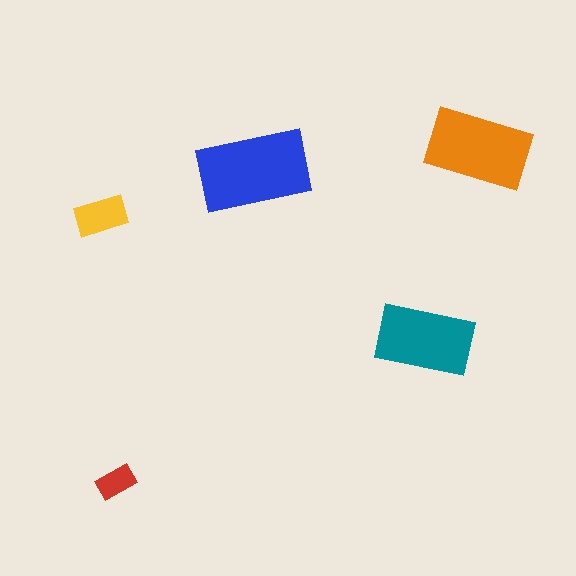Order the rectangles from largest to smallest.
the blue one, the orange one, the teal one, the yellow one, the red one.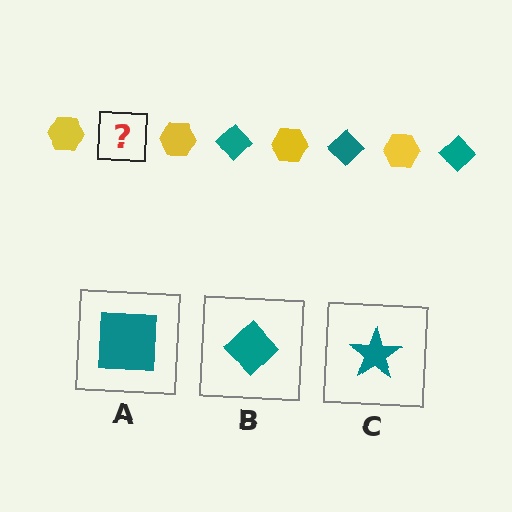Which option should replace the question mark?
Option B.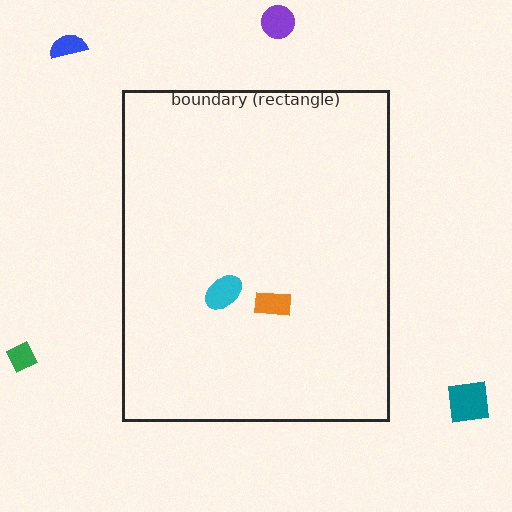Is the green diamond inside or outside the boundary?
Outside.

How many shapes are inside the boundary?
2 inside, 4 outside.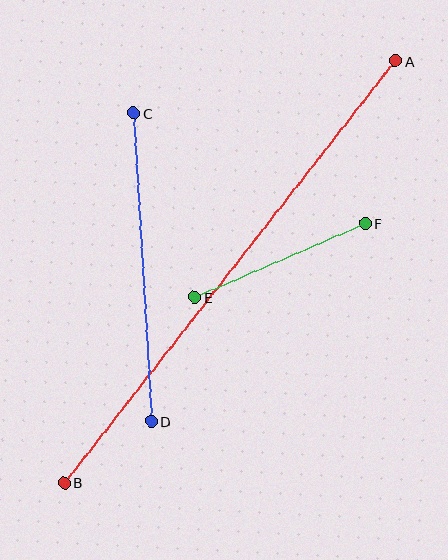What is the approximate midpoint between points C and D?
The midpoint is at approximately (142, 267) pixels.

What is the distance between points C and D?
The distance is approximately 309 pixels.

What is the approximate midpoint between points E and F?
The midpoint is at approximately (280, 261) pixels.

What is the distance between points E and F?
The distance is approximately 185 pixels.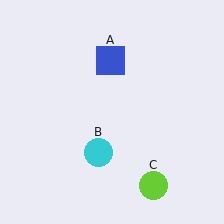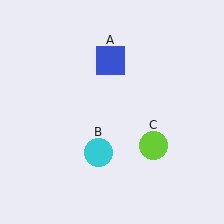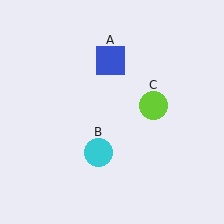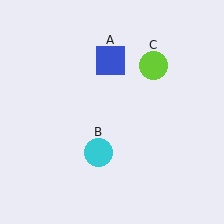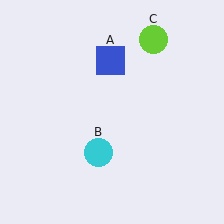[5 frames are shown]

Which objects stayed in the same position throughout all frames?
Blue square (object A) and cyan circle (object B) remained stationary.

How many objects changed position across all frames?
1 object changed position: lime circle (object C).